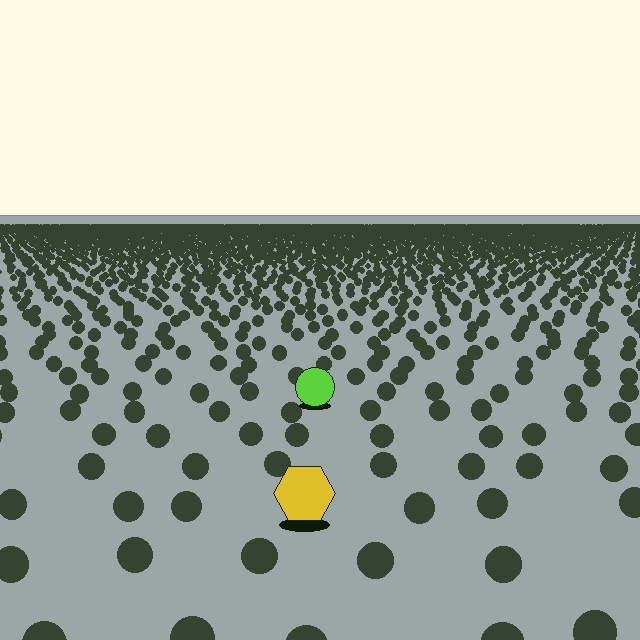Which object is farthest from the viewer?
The lime circle is farthest from the viewer. It appears smaller and the ground texture around it is denser.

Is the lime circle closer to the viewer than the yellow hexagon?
No. The yellow hexagon is closer — you can tell from the texture gradient: the ground texture is coarser near it.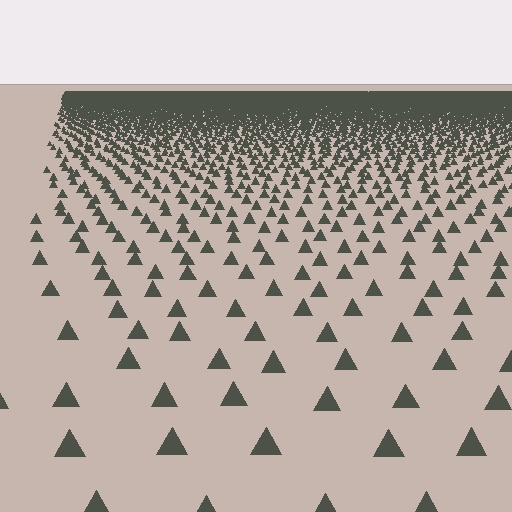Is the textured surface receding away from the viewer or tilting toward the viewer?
The surface is receding away from the viewer. Texture elements get smaller and denser toward the top.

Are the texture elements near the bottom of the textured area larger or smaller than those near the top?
Larger. Near the bottom, elements are closer to the viewer and appear at a bigger on-screen size.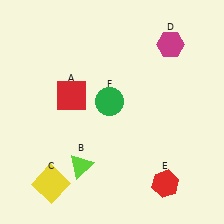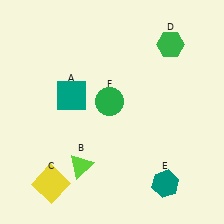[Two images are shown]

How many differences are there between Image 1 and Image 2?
There are 3 differences between the two images.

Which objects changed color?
A changed from red to teal. D changed from magenta to green. E changed from red to teal.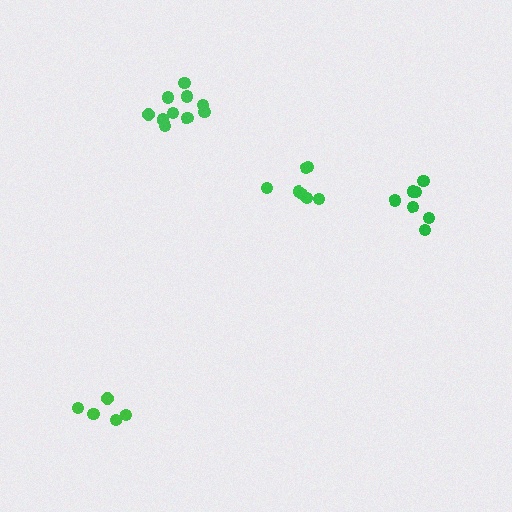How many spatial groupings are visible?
There are 4 spatial groupings.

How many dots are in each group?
Group 1: 7 dots, Group 2: 10 dots, Group 3: 5 dots, Group 4: 7 dots (29 total).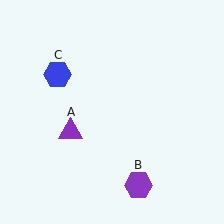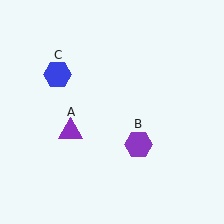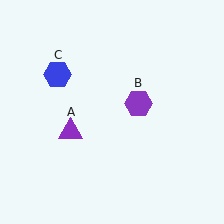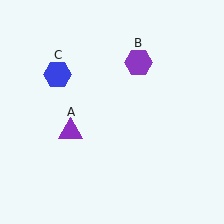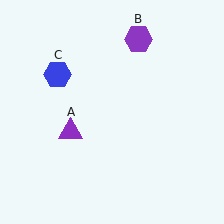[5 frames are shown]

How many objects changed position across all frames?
1 object changed position: purple hexagon (object B).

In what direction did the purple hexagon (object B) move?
The purple hexagon (object B) moved up.